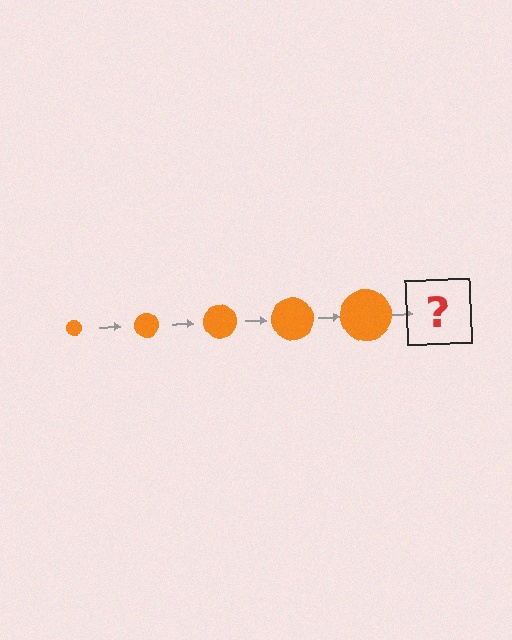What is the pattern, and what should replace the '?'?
The pattern is that the circle gets progressively larger each step. The '?' should be an orange circle, larger than the previous one.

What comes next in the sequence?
The next element should be an orange circle, larger than the previous one.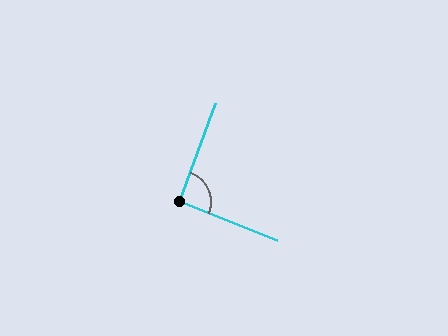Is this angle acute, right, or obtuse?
It is approximately a right angle.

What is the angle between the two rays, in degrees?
Approximately 92 degrees.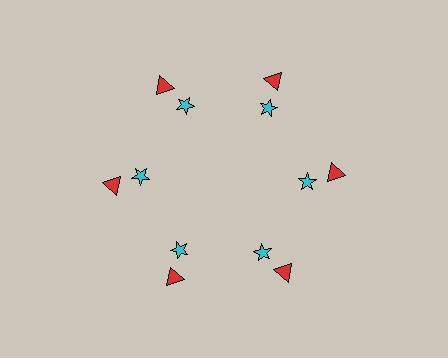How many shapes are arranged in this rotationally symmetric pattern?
There are 12 shapes, arranged in 6 groups of 2.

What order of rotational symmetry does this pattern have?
This pattern has 6-fold rotational symmetry.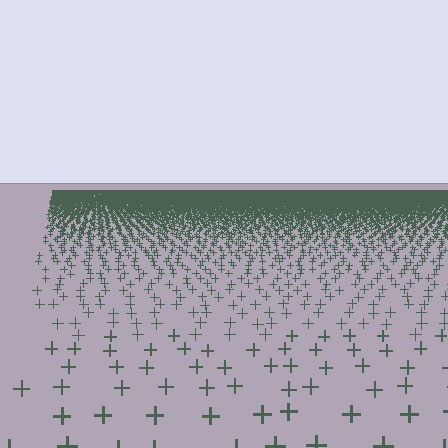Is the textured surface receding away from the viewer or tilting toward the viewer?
The surface is receding away from the viewer. Texture elements get smaller and denser toward the top.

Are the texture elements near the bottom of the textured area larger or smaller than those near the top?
Larger. Near the bottom, elements are closer to the viewer and appear at a bigger on-screen size.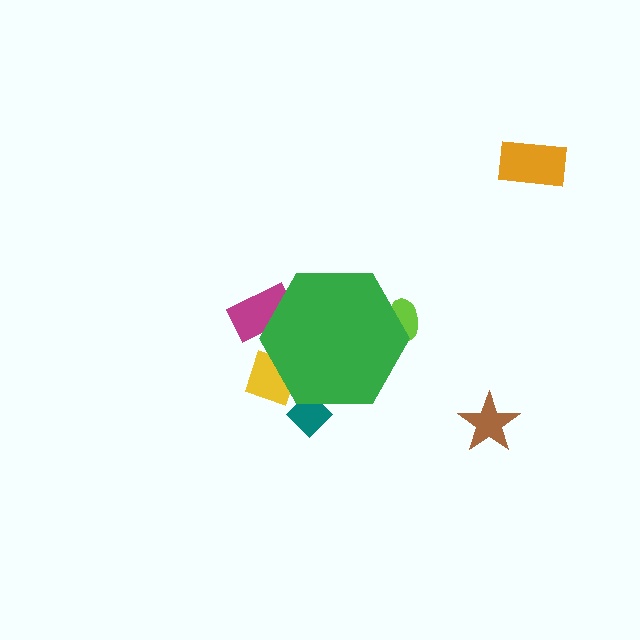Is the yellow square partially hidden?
Yes, the yellow square is partially hidden behind the green hexagon.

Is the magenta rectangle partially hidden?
Yes, the magenta rectangle is partially hidden behind the green hexagon.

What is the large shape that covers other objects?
A green hexagon.